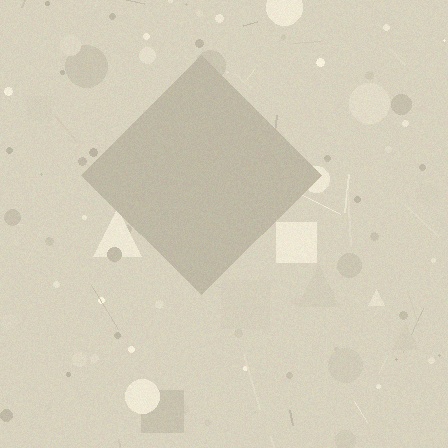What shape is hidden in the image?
A diamond is hidden in the image.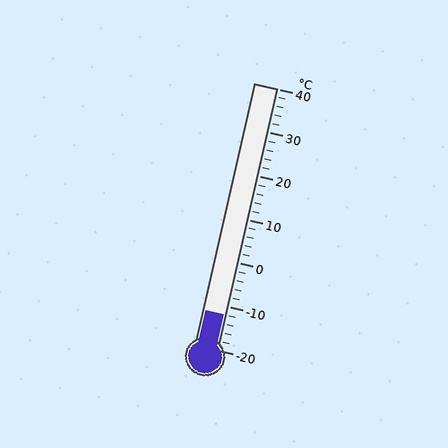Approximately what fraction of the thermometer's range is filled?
The thermometer is filled to approximately 15% of its range.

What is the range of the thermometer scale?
The thermometer scale ranges from -20°C to 40°C.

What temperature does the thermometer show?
The thermometer shows approximately -12°C.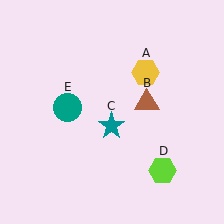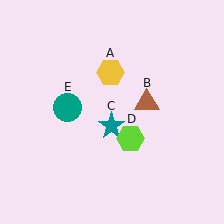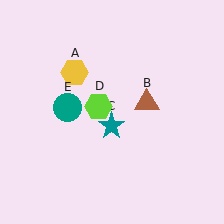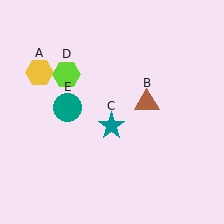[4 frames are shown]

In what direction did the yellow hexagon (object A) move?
The yellow hexagon (object A) moved left.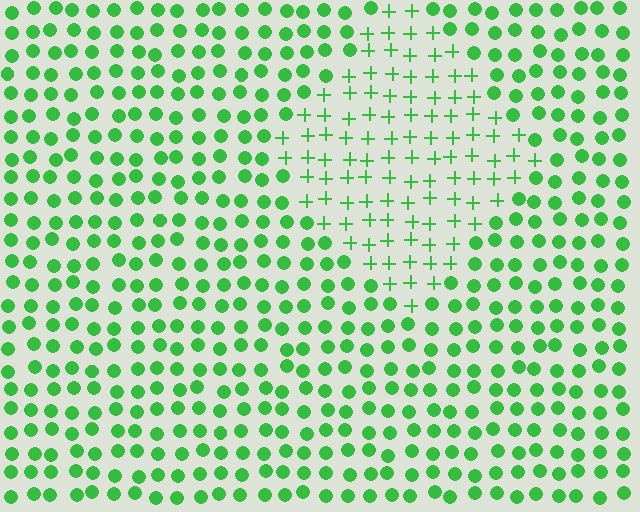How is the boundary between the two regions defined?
The boundary is defined by a change in element shape: plus signs inside vs. circles outside. All elements share the same color and spacing.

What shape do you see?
I see a diamond.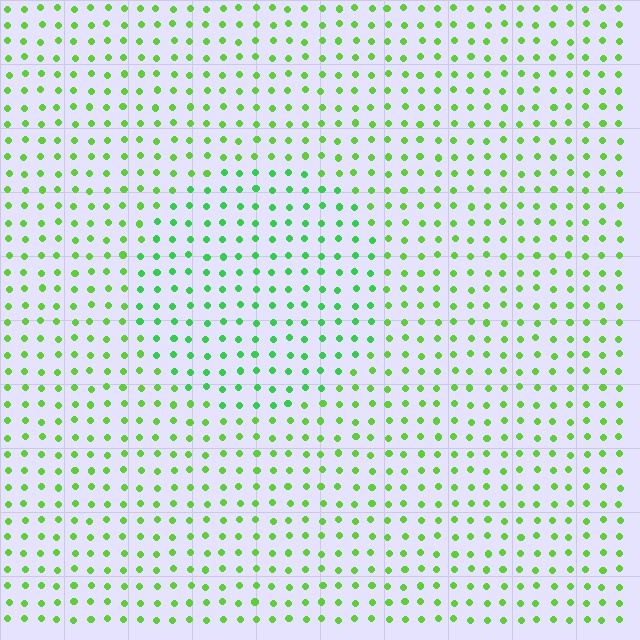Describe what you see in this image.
The image is filled with small lime elements in a uniform arrangement. A circle-shaped region is visible where the elements are tinted to a slightly different hue, forming a subtle color boundary.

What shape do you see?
I see a circle.